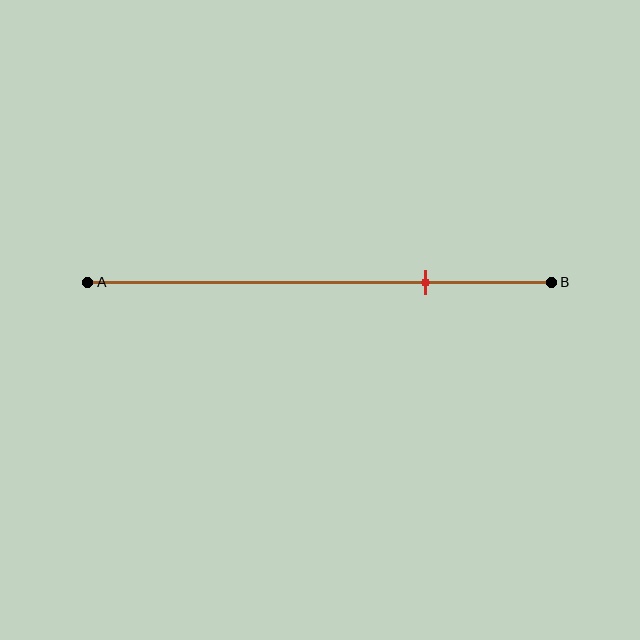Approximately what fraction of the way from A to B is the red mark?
The red mark is approximately 75% of the way from A to B.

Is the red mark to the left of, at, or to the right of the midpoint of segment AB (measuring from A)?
The red mark is to the right of the midpoint of segment AB.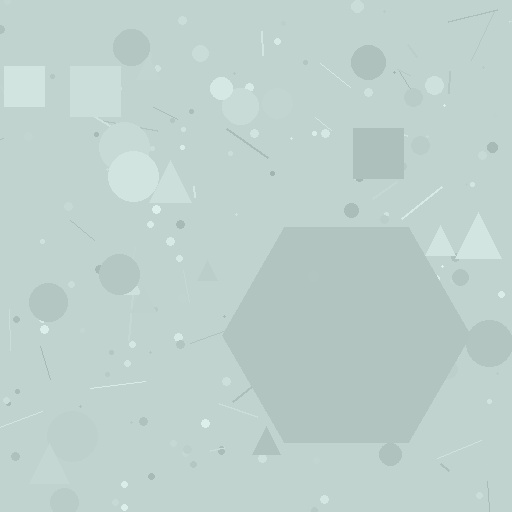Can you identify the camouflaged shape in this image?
The camouflaged shape is a hexagon.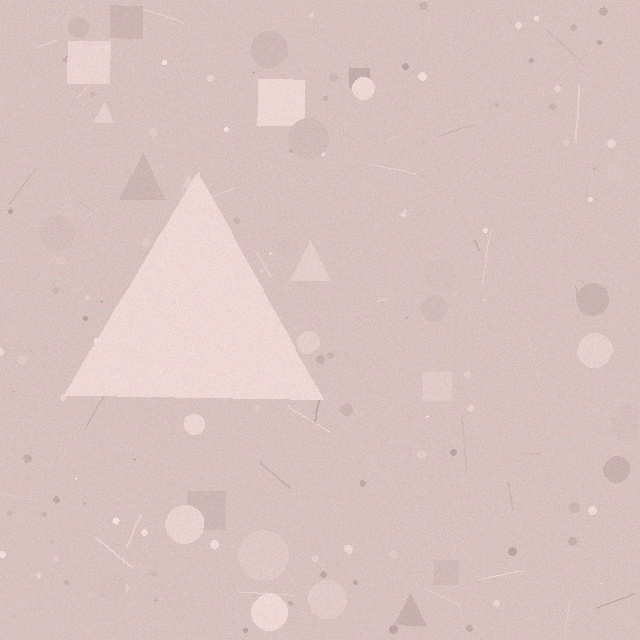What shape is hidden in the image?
A triangle is hidden in the image.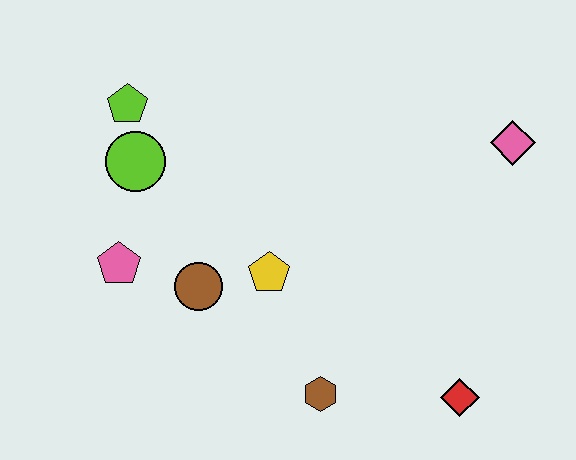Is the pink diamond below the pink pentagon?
No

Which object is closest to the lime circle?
The lime pentagon is closest to the lime circle.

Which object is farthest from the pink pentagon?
The pink diamond is farthest from the pink pentagon.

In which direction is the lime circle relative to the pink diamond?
The lime circle is to the left of the pink diamond.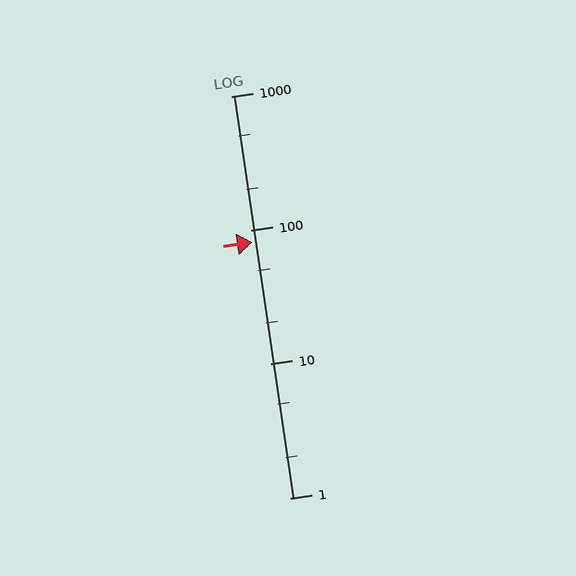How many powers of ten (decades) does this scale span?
The scale spans 3 decades, from 1 to 1000.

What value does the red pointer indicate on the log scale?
The pointer indicates approximately 81.